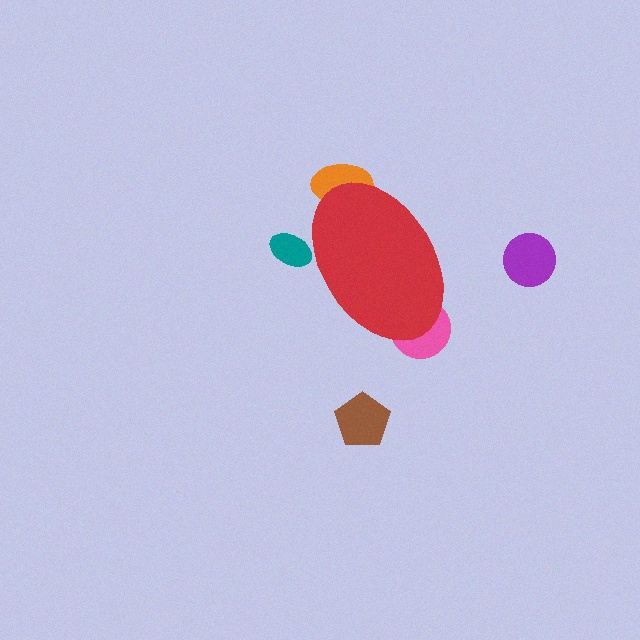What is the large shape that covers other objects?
A red ellipse.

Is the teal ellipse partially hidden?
Yes, the teal ellipse is partially hidden behind the red ellipse.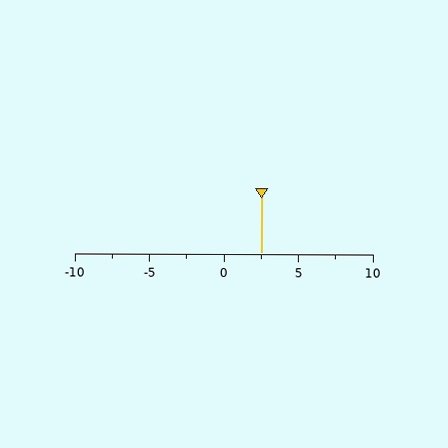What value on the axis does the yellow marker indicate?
The marker indicates approximately 2.5.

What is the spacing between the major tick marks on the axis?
The major ticks are spaced 5 apart.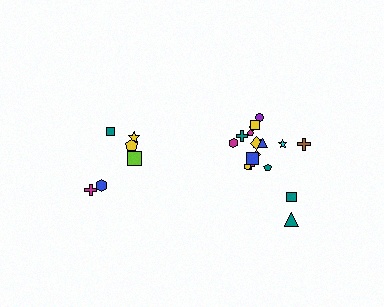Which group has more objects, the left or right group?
The right group.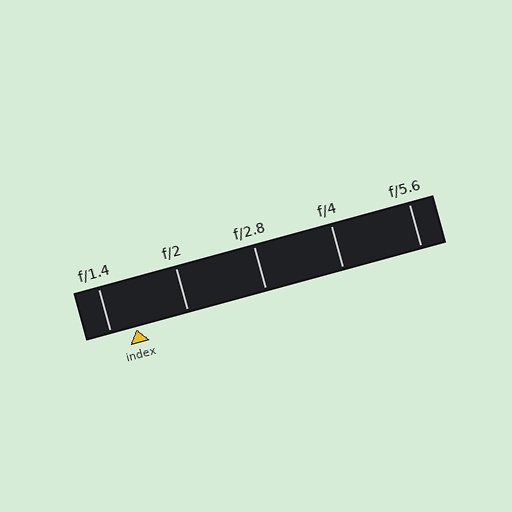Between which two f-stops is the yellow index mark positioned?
The index mark is between f/1.4 and f/2.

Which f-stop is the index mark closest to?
The index mark is closest to f/1.4.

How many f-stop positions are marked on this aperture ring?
There are 5 f-stop positions marked.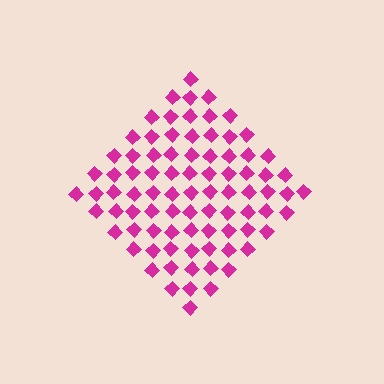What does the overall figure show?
The overall figure shows a diamond.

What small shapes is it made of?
It is made of small diamonds.